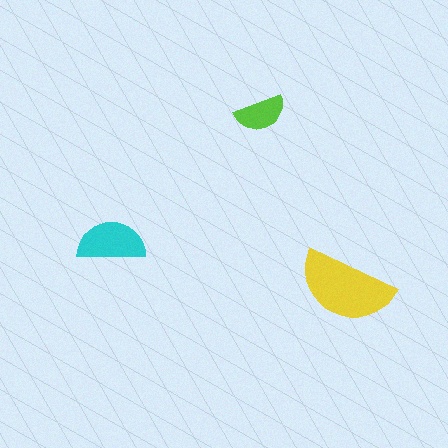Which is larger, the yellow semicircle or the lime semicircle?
The yellow one.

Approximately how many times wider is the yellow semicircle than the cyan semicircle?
About 1.5 times wider.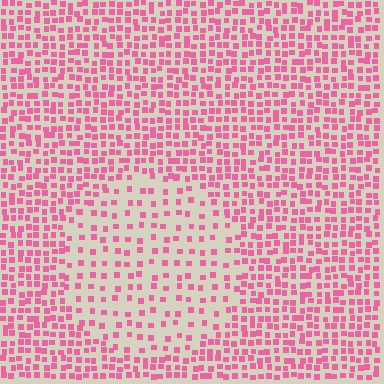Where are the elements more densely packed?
The elements are more densely packed outside the circle boundary.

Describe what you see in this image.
The image contains small pink elements arranged at two different densities. A circle-shaped region is visible where the elements are less densely packed than the surrounding area.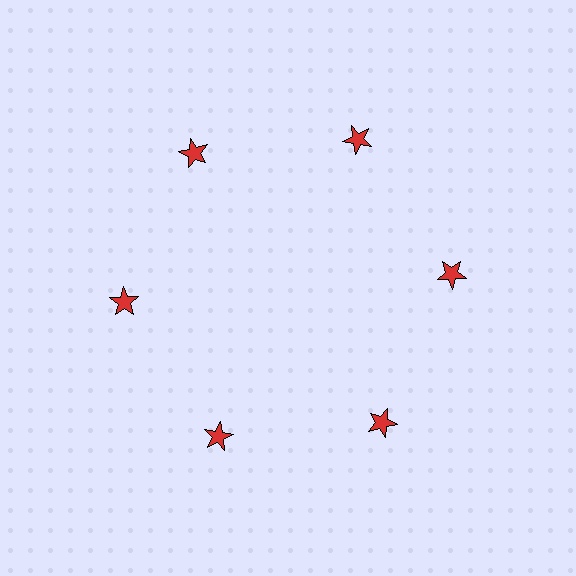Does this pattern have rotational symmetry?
Yes, this pattern has 6-fold rotational symmetry. It looks the same after rotating 60 degrees around the center.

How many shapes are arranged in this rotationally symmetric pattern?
There are 6 shapes, arranged in 6 groups of 1.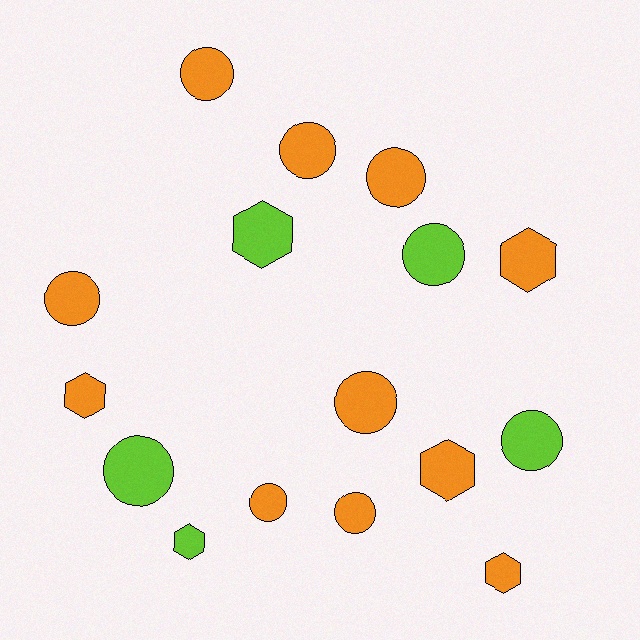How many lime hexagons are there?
There are 2 lime hexagons.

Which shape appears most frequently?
Circle, with 10 objects.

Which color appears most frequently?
Orange, with 11 objects.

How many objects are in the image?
There are 16 objects.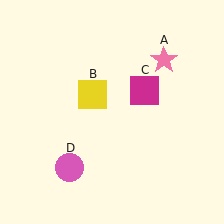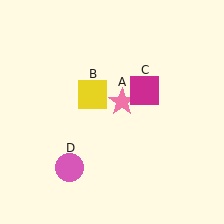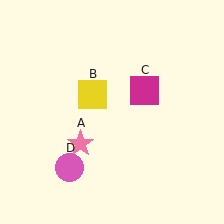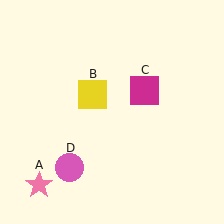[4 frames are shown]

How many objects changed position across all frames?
1 object changed position: pink star (object A).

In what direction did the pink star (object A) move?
The pink star (object A) moved down and to the left.